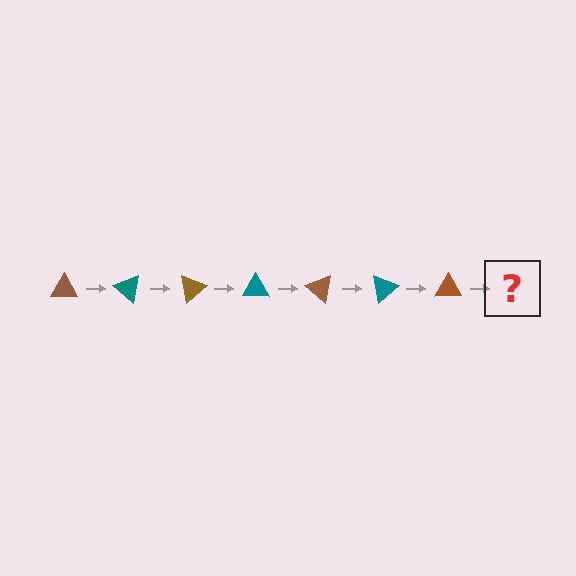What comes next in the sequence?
The next element should be a teal triangle, rotated 280 degrees from the start.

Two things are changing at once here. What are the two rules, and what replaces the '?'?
The two rules are that it rotates 40 degrees each step and the color cycles through brown and teal. The '?' should be a teal triangle, rotated 280 degrees from the start.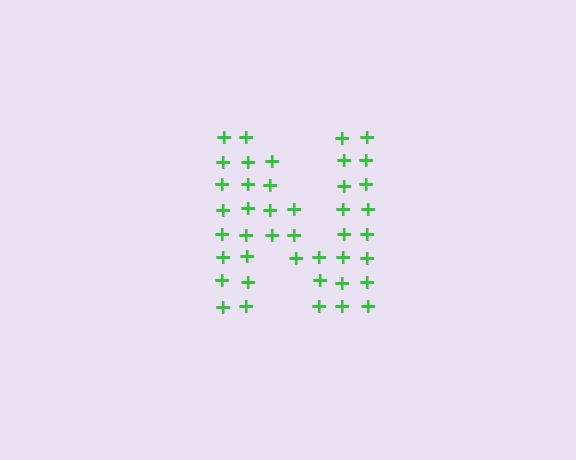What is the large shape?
The large shape is the letter N.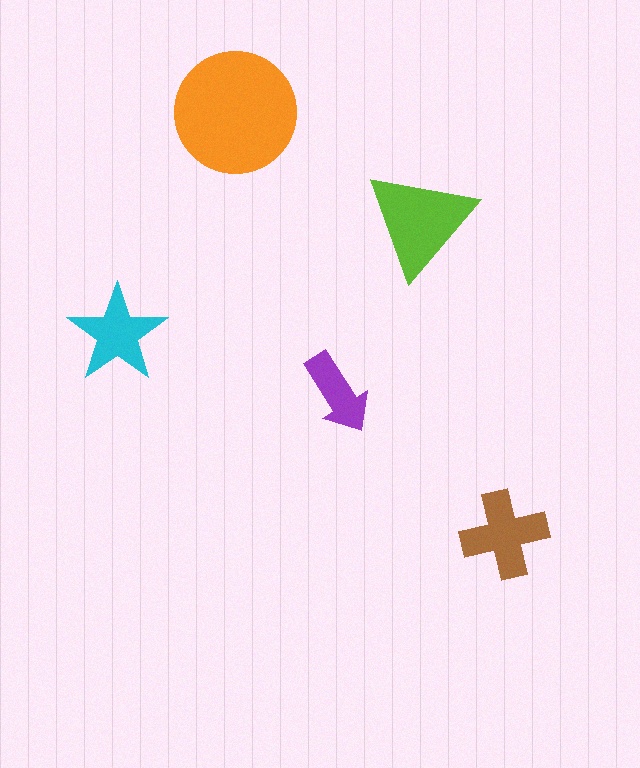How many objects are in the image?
There are 5 objects in the image.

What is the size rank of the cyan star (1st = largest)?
4th.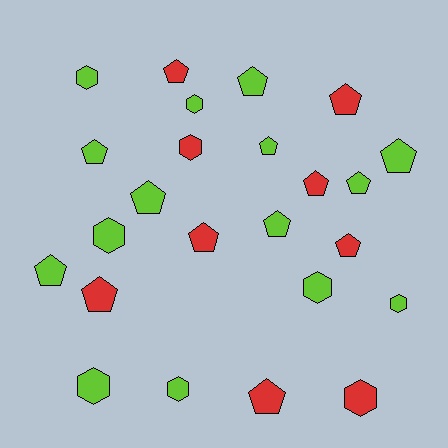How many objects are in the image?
There are 24 objects.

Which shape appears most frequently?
Pentagon, with 15 objects.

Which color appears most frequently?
Lime, with 15 objects.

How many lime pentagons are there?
There are 8 lime pentagons.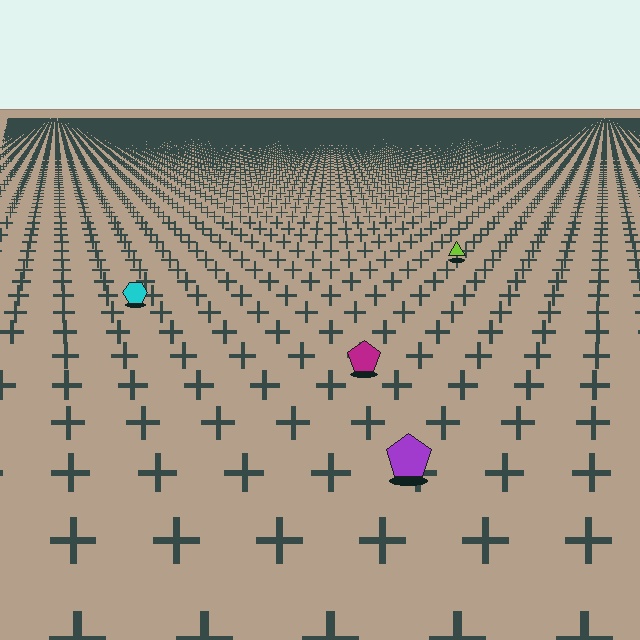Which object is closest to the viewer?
The purple pentagon is closest. The texture marks near it are larger and more spread out.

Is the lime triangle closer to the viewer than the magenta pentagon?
No. The magenta pentagon is closer — you can tell from the texture gradient: the ground texture is coarser near it.